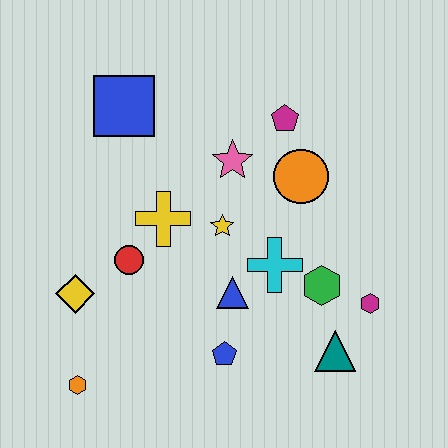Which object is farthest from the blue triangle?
The blue square is farthest from the blue triangle.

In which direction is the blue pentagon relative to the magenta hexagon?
The blue pentagon is to the left of the magenta hexagon.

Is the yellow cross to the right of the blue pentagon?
No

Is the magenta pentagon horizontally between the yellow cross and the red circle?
No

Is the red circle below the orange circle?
Yes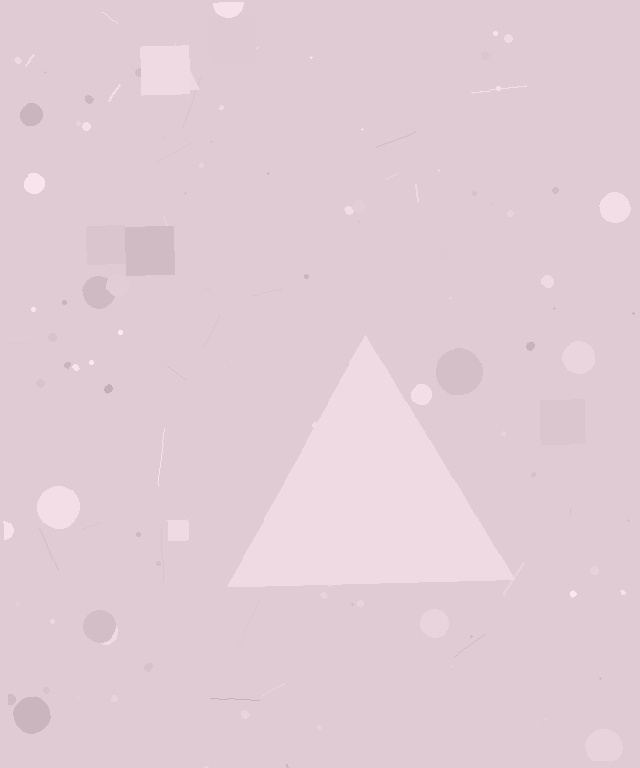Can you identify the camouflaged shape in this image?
The camouflaged shape is a triangle.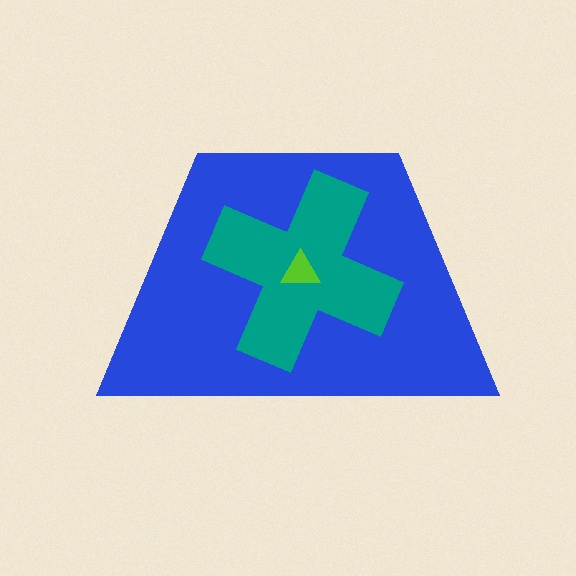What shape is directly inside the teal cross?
The lime triangle.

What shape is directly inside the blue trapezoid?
The teal cross.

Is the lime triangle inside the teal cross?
Yes.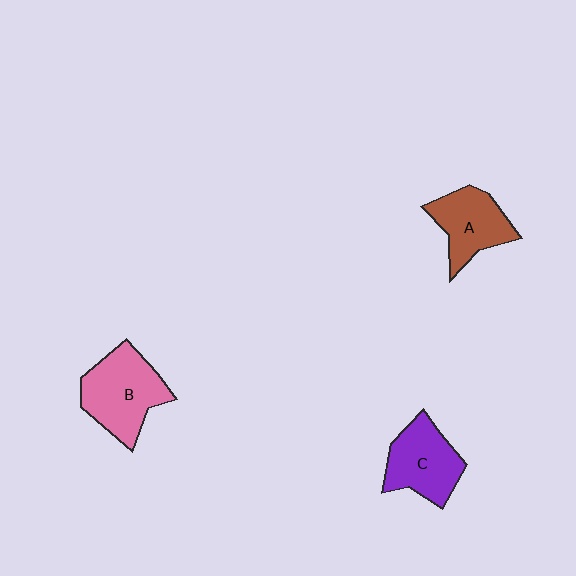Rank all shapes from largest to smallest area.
From largest to smallest: B (pink), C (purple), A (brown).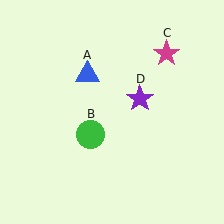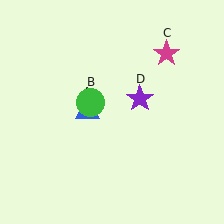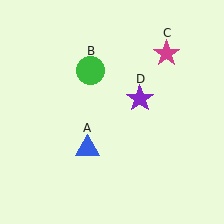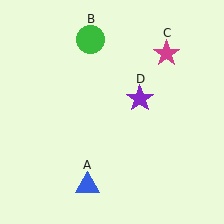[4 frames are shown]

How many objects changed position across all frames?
2 objects changed position: blue triangle (object A), green circle (object B).